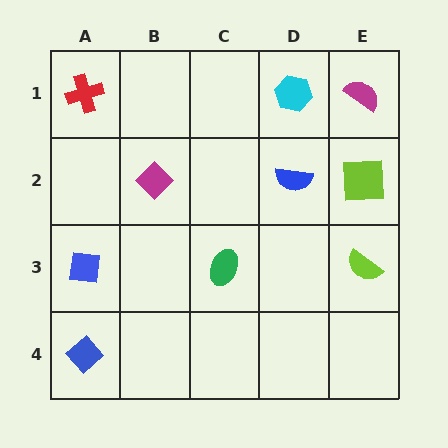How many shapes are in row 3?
3 shapes.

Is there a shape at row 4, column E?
No, that cell is empty.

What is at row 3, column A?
A blue square.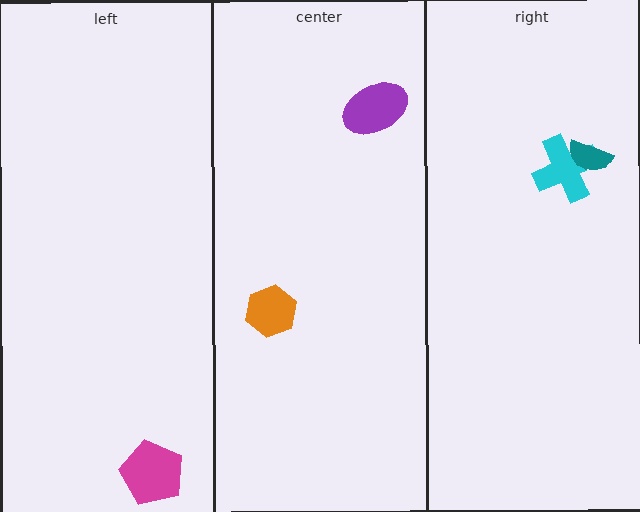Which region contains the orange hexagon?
The center region.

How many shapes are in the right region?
2.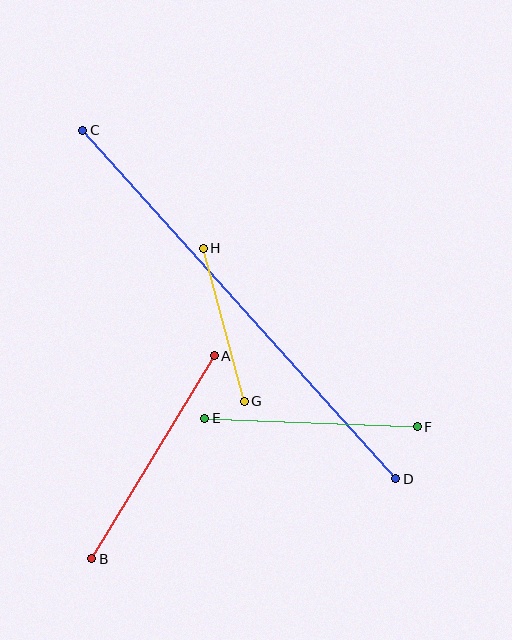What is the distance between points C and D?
The distance is approximately 469 pixels.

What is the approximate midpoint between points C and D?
The midpoint is at approximately (239, 305) pixels.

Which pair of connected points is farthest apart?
Points C and D are farthest apart.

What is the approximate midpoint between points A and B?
The midpoint is at approximately (153, 457) pixels.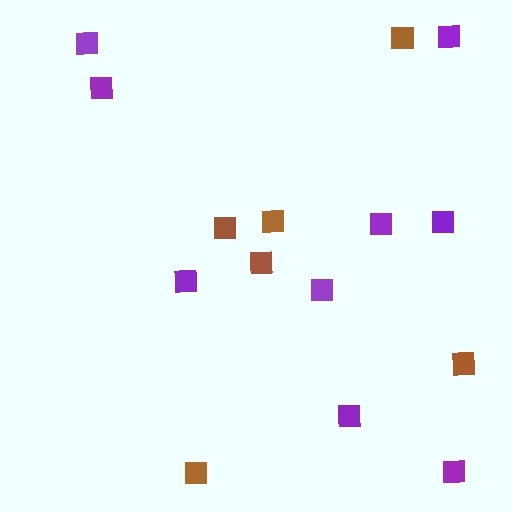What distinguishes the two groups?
There are 2 groups: one group of brown squares (6) and one group of purple squares (9).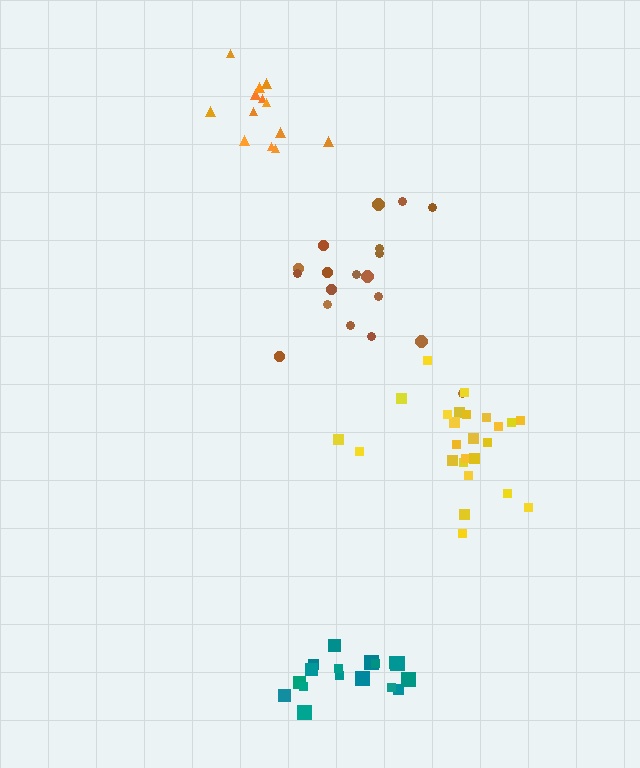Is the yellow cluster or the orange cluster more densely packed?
Yellow.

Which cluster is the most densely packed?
Teal.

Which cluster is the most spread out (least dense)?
Brown.